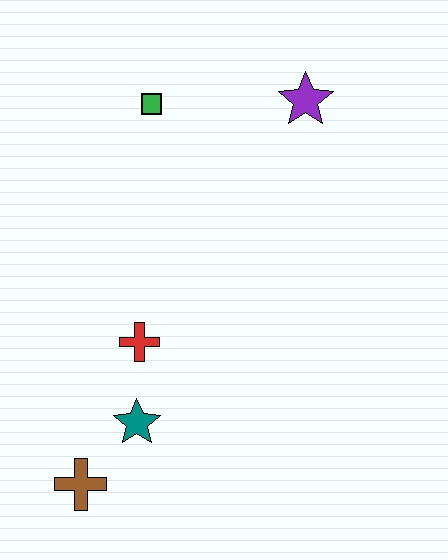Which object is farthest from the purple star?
The brown cross is farthest from the purple star.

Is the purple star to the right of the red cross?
Yes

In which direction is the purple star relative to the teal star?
The purple star is above the teal star.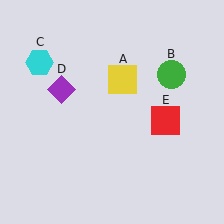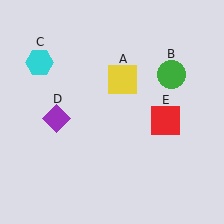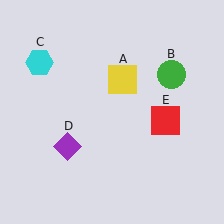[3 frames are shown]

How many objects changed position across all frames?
1 object changed position: purple diamond (object D).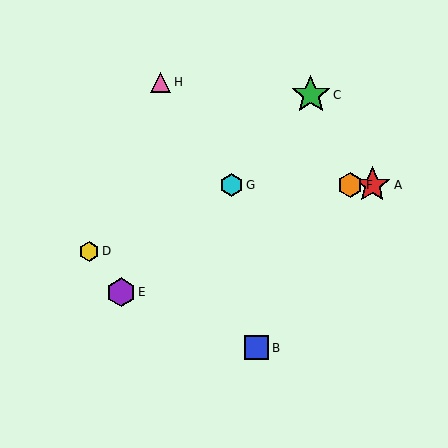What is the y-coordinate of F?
Object F is at y≈185.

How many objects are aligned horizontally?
3 objects (A, F, G) are aligned horizontally.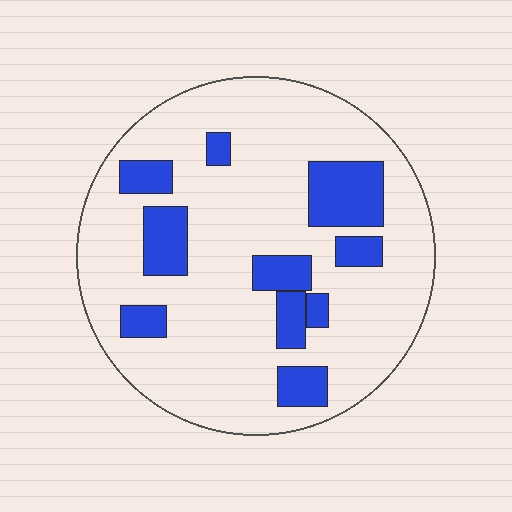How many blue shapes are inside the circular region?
10.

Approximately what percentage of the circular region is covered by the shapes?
Approximately 20%.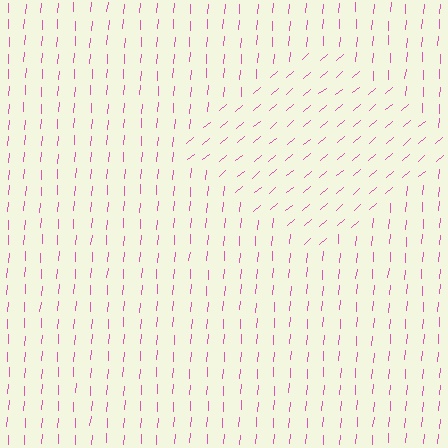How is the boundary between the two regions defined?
The boundary is defined purely by a change in line orientation (approximately 45 degrees difference). All lines are the same color and thickness.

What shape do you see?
I see a diamond.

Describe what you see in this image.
The image is filled with small pink line segments. A diamond region in the image has lines oriented differently from the surrounding lines, creating a visible texture boundary.